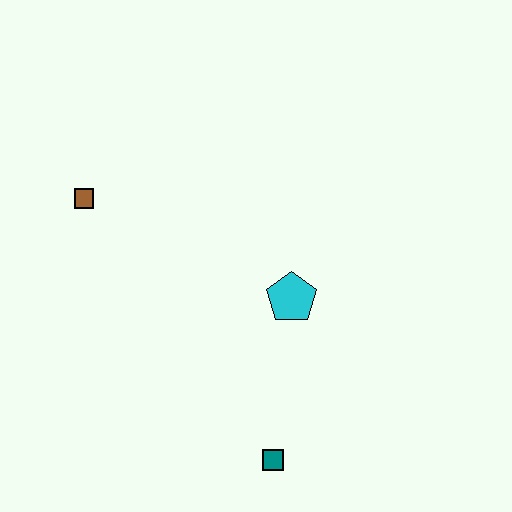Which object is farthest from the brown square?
The teal square is farthest from the brown square.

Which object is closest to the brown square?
The cyan pentagon is closest to the brown square.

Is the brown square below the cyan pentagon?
No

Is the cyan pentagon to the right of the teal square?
Yes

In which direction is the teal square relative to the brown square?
The teal square is below the brown square.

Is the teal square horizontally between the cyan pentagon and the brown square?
Yes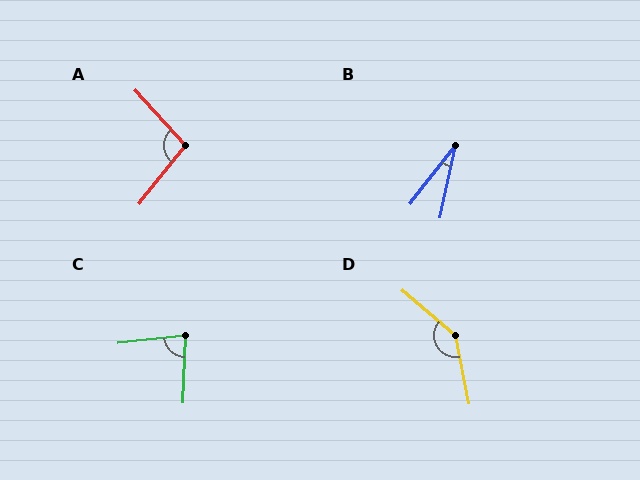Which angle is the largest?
D, at approximately 142 degrees.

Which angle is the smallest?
B, at approximately 26 degrees.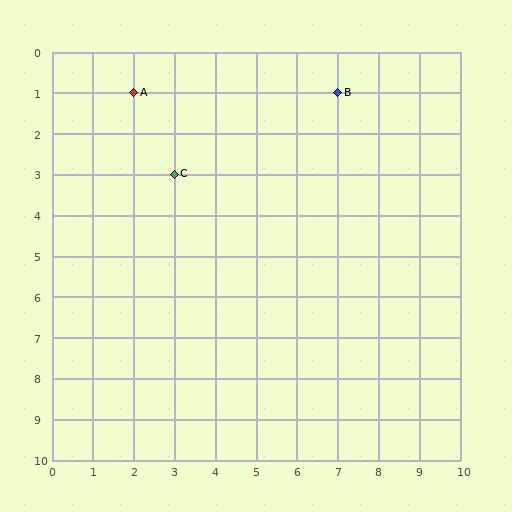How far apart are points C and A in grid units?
Points C and A are 1 column and 2 rows apart (about 2.2 grid units diagonally).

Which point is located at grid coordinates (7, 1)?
Point B is at (7, 1).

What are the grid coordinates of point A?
Point A is at grid coordinates (2, 1).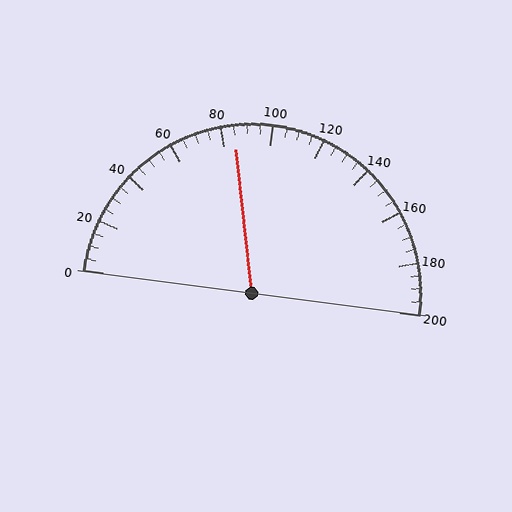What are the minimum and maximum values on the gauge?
The gauge ranges from 0 to 200.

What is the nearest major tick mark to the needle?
The nearest major tick mark is 80.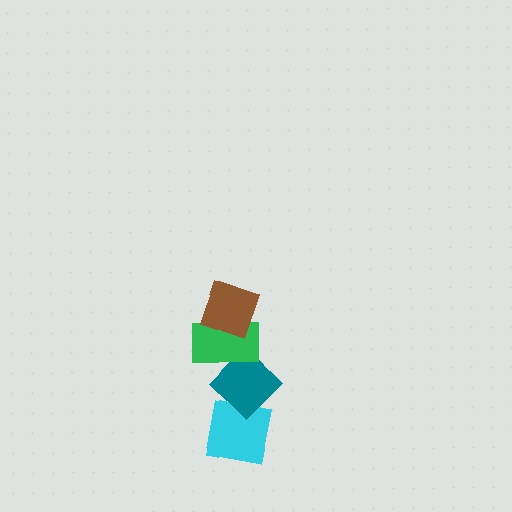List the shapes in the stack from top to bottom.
From top to bottom: the brown diamond, the green rectangle, the teal diamond, the cyan square.